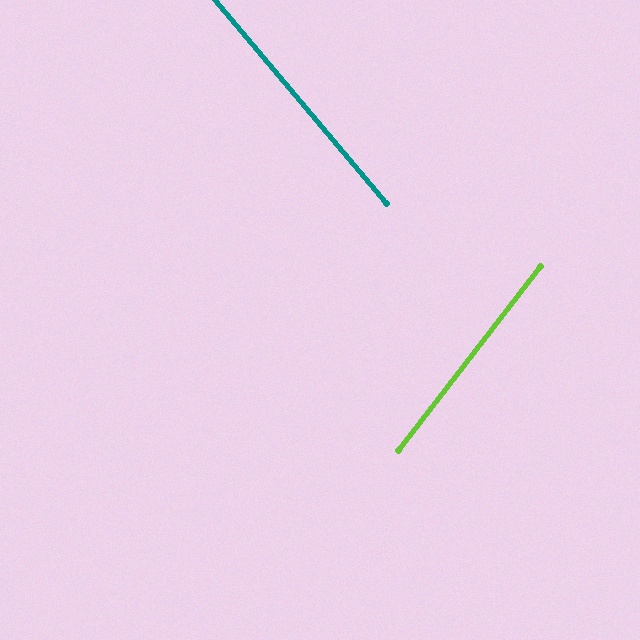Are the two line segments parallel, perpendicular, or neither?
Neither parallel nor perpendicular — they differ by about 78°.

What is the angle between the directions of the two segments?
Approximately 78 degrees.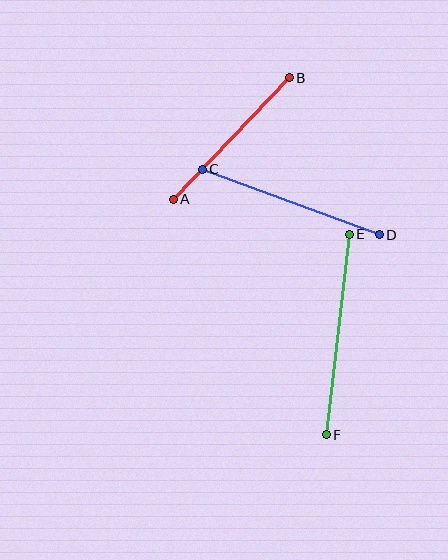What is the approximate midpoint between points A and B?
The midpoint is at approximately (231, 139) pixels.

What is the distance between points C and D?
The distance is approximately 189 pixels.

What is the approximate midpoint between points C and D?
The midpoint is at approximately (291, 202) pixels.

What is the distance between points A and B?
The distance is approximately 168 pixels.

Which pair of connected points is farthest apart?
Points E and F are farthest apart.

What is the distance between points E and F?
The distance is approximately 202 pixels.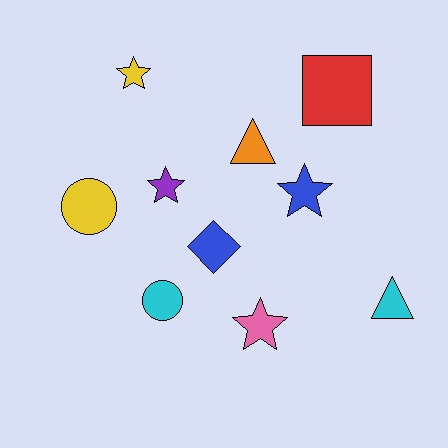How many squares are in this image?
There is 1 square.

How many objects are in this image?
There are 10 objects.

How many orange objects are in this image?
There is 1 orange object.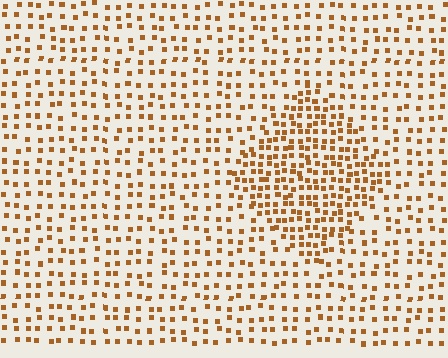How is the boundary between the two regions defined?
The boundary is defined by a change in element density (approximately 2.0x ratio). All elements are the same color, size, and shape.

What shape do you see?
I see a diamond.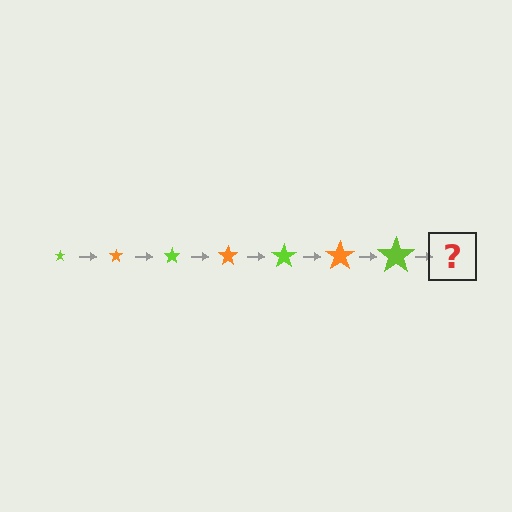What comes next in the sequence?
The next element should be an orange star, larger than the previous one.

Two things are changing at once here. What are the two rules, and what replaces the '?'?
The two rules are that the star grows larger each step and the color cycles through lime and orange. The '?' should be an orange star, larger than the previous one.